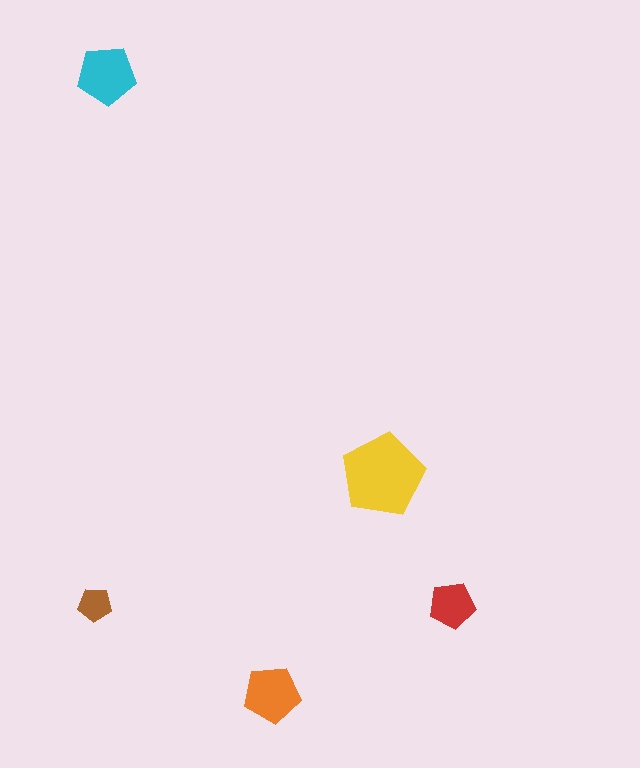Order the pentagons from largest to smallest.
the yellow one, the cyan one, the orange one, the red one, the brown one.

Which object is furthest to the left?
The brown pentagon is leftmost.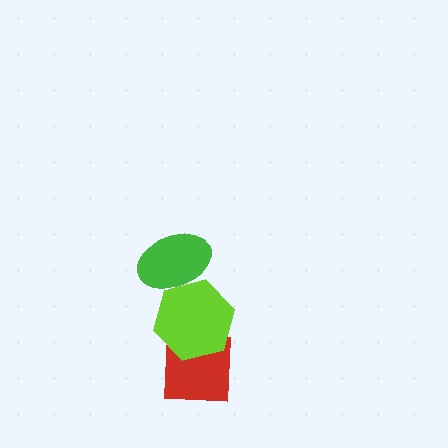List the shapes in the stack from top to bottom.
From top to bottom: the green ellipse, the lime hexagon, the red square.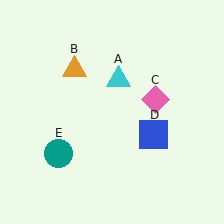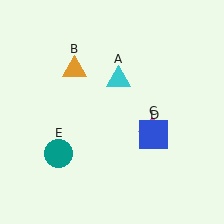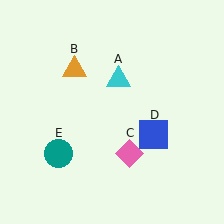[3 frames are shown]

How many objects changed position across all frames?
1 object changed position: pink diamond (object C).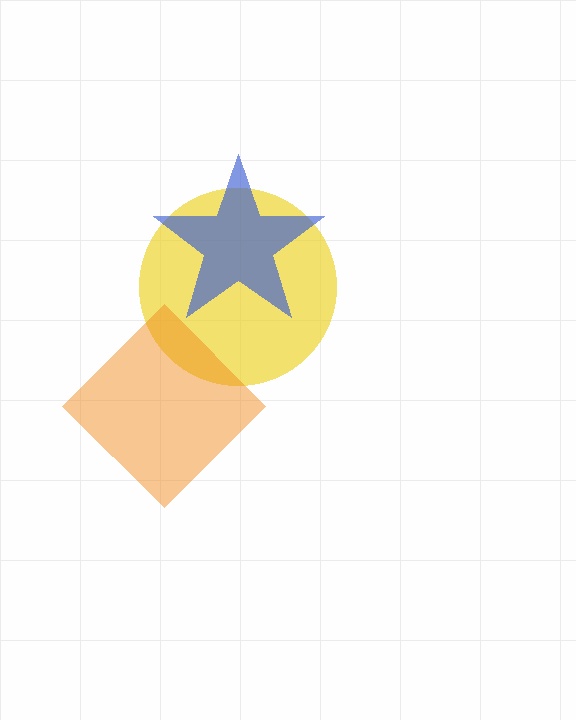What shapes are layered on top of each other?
The layered shapes are: a yellow circle, an orange diamond, a blue star.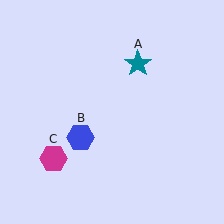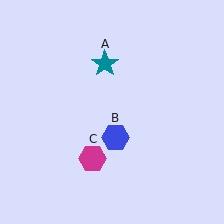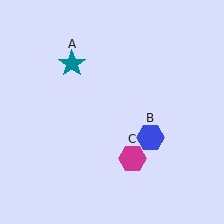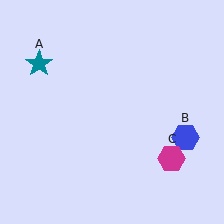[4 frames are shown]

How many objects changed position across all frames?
3 objects changed position: teal star (object A), blue hexagon (object B), magenta hexagon (object C).